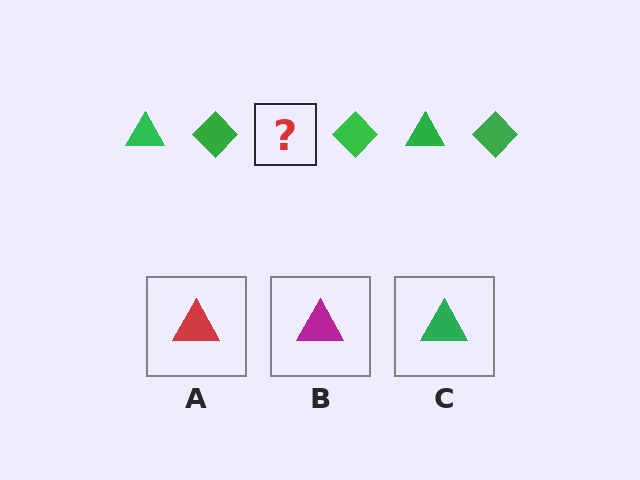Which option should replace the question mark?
Option C.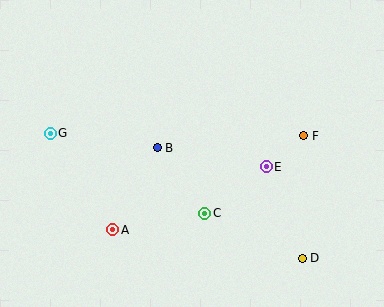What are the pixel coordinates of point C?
Point C is at (205, 213).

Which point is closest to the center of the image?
Point B at (157, 148) is closest to the center.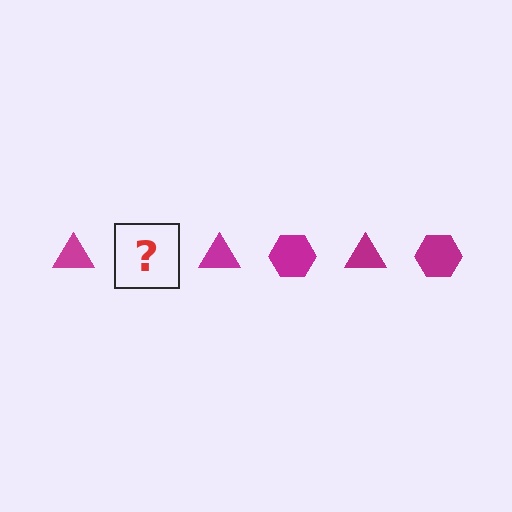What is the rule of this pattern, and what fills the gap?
The rule is that the pattern cycles through triangle, hexagon shapes in magenta. The gap should be filled with a magenta hexagon.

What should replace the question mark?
The question mark should be replaced with a magenta hexagon.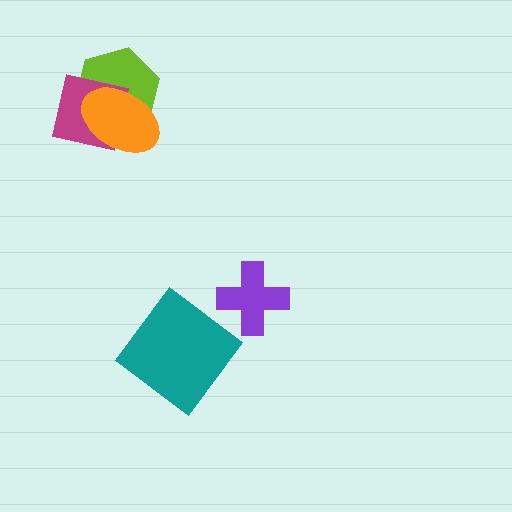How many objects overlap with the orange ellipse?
2 objects overlap with the orange ellipse.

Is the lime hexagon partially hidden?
Yes, it is partially covered by another shape.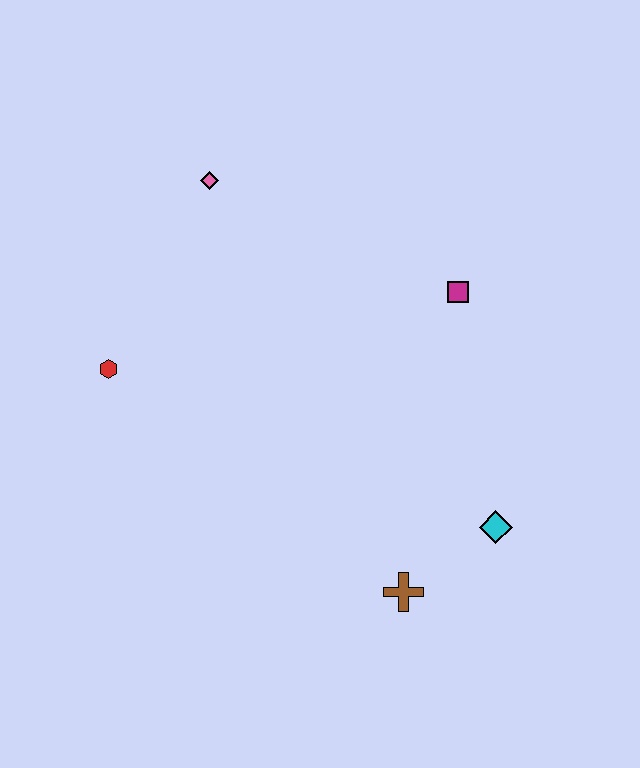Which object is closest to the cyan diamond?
The brown cross is closest to the cyan diamond.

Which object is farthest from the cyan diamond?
The pink diamond is farthest from the cyan diamond.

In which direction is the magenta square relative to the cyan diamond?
The magenta square is above the cyan diamond.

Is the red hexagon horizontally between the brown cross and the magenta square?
No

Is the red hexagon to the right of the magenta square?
No